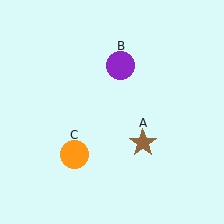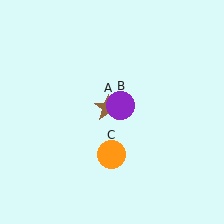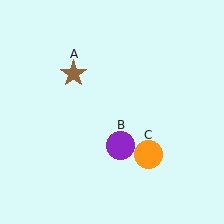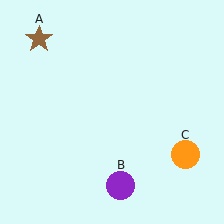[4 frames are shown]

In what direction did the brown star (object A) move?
The brown star (object A) moved up and to the left.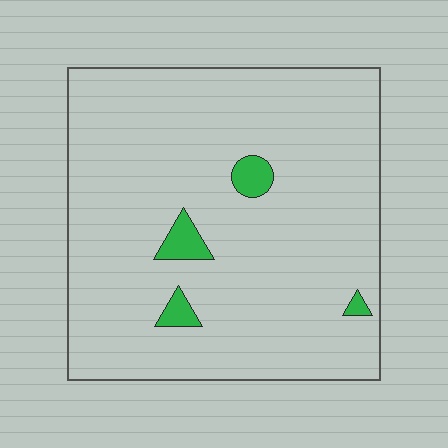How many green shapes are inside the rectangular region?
4.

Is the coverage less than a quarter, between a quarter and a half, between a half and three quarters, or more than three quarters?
Less than a quarter.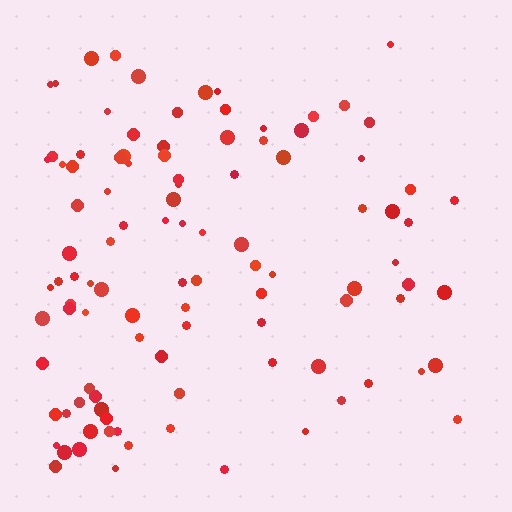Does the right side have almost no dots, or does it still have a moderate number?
Still a moderate number, just noticeably fewer than the left.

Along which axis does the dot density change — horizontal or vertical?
Horizontal.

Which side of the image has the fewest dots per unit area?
The right.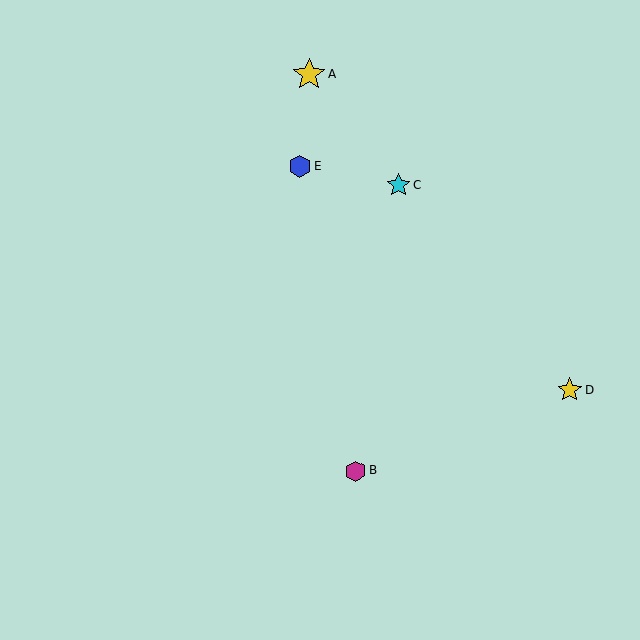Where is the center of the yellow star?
The center of the yellow star is at (309, 75).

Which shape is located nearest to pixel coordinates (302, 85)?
The yellow star (labeled A) at (309, 75) is nearest to that location.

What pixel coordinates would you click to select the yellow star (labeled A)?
Click at (309, 75) to select the yellow star A.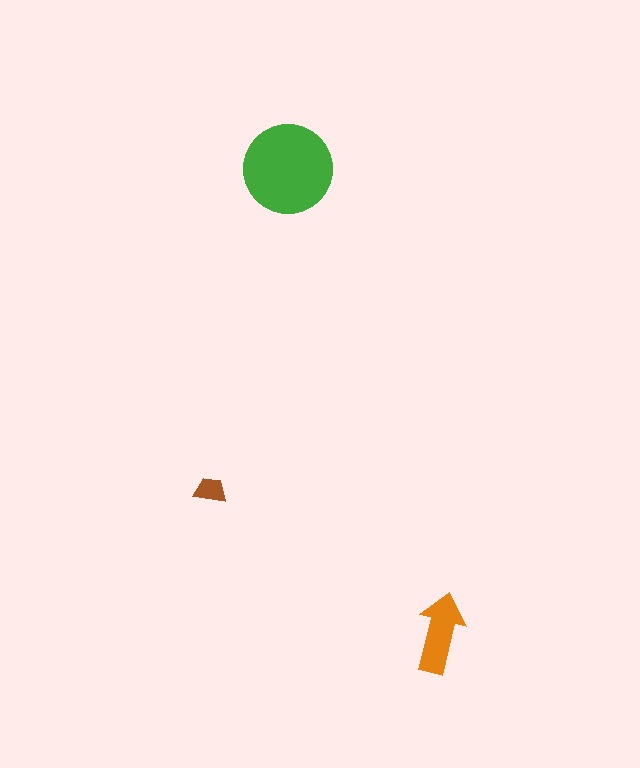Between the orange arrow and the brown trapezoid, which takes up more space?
The orange arrow.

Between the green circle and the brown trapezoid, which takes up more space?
The green circle.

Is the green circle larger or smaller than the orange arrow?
Larger.